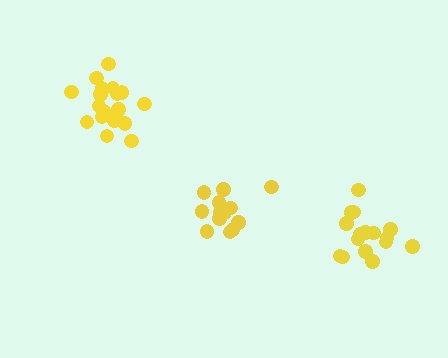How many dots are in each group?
Group 1: 16 dots, Group 2: 13 dots, Group 3: 19 dots (48 total).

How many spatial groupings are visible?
There are 3 spatial groupings.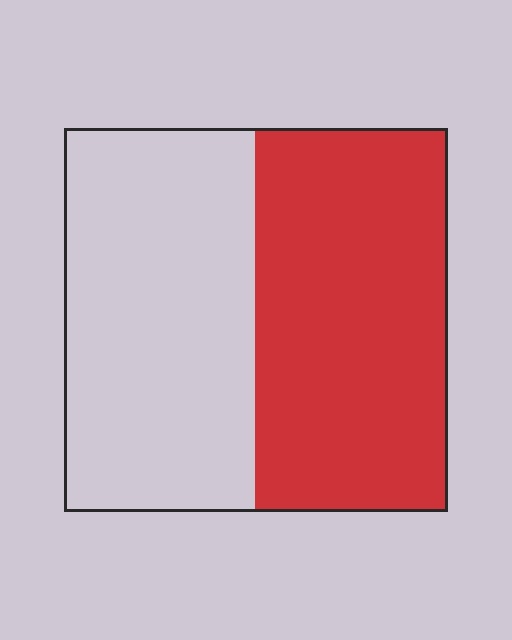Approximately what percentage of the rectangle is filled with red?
Approximately 50%.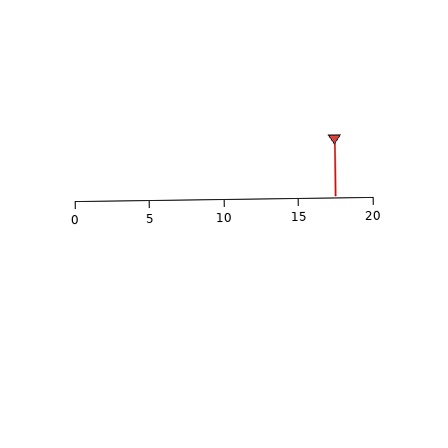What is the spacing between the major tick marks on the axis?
The major ticks are spaced 5 apart.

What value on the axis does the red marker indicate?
The marker indicates approximately 17.5.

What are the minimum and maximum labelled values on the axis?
The axis runs from 0 to 20.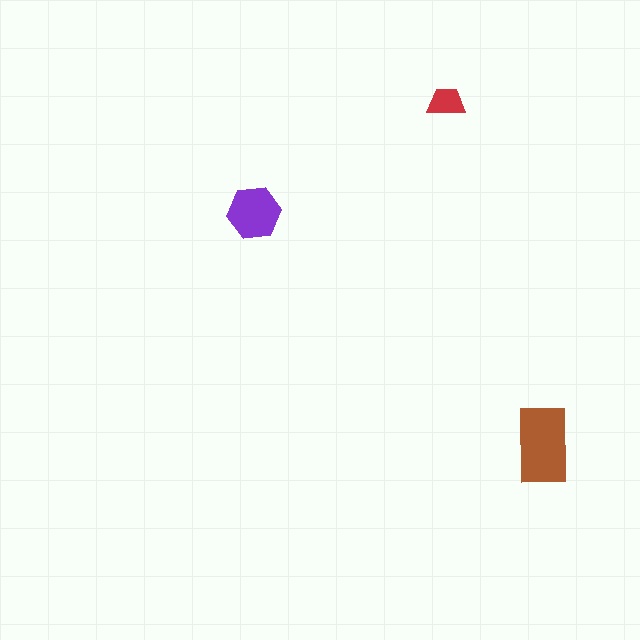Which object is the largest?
The brown rectangle.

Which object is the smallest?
The red trapezoid.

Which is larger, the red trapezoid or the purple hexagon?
The purple hexagon.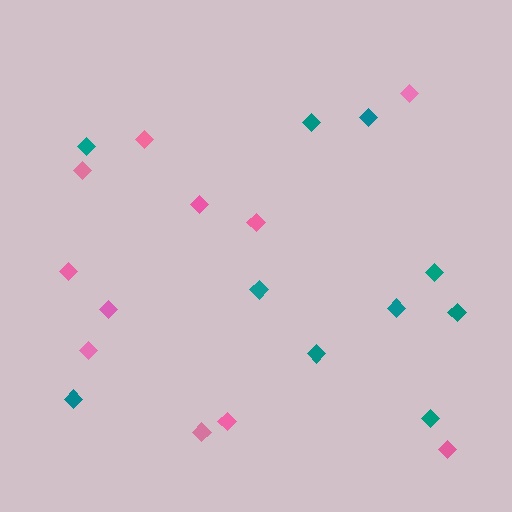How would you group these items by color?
There are 2 groups: one group of teal diamonds (10) and one group of pink diamonds (11).